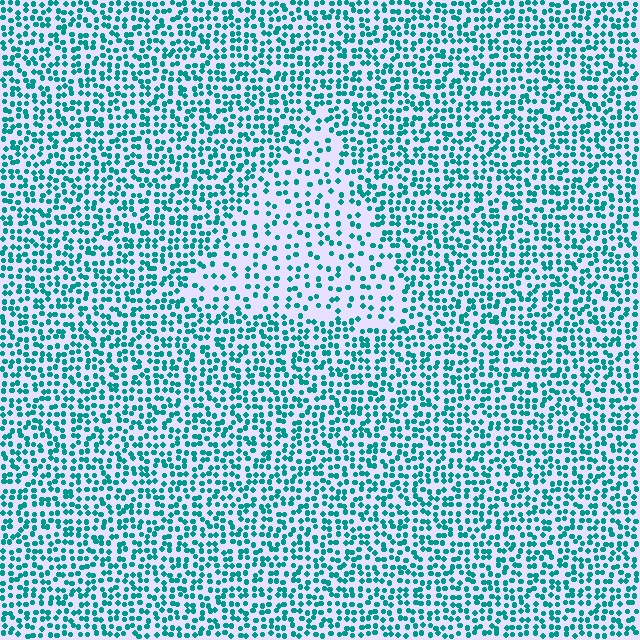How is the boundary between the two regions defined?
The boundary is defined by a change in element density (approximately 1.9x ratio). All elements are the same color, size, and shape.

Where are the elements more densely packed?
The elements are more densely packed outside the triangle boundary.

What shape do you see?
I see a triangle.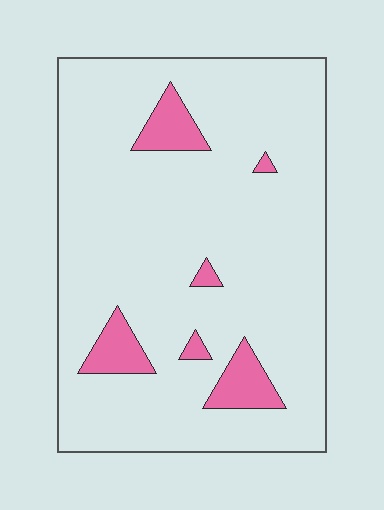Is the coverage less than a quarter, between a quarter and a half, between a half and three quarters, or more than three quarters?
Less than a quarter.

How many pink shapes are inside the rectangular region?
6.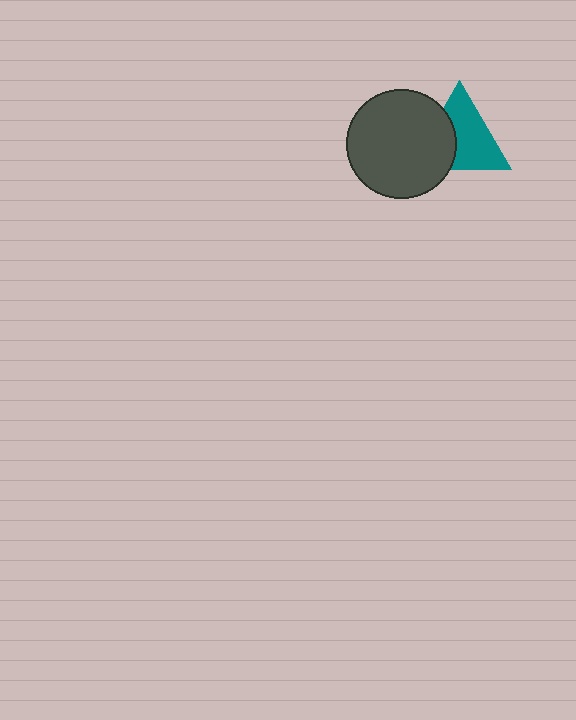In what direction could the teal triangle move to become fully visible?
The teal triangle could move right. That would shift it out from behind the dark gray circle entirely.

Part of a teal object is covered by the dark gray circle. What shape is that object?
It is a triangle.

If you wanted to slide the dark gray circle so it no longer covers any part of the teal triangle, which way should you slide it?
Slide it left — that is the most direct way to separate the two shapes.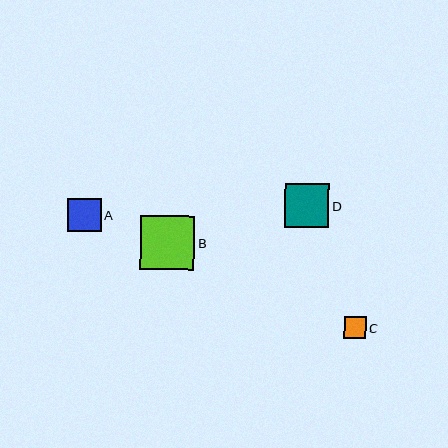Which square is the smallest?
Square C is the smallest with a size of approximately 22 pixels.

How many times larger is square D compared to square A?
Square D is approximately 1.3 times the size of square A.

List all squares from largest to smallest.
From largest to smallest: B, D, A, C.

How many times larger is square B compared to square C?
Square B is approximately 2.5 times the size of square C.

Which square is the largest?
Square B is the largest with a size of approximately 54 pixels.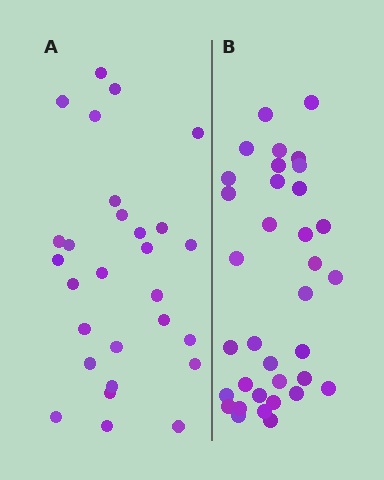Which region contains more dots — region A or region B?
Region B (the right region) has more dots.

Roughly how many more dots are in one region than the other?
Region B has roughly 8 or so more dots than region A.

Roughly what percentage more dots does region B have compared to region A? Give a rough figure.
About 25% more.